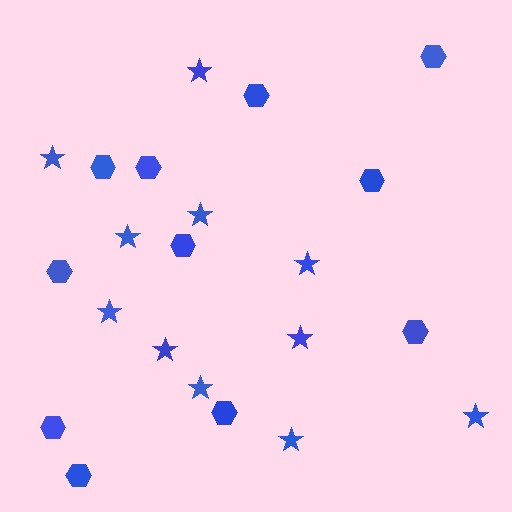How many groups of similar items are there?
There are 2 groups: one group of hexagons (11) and one group of stars (11).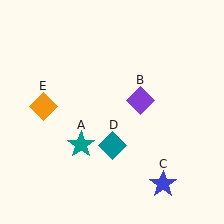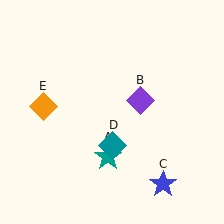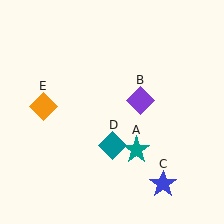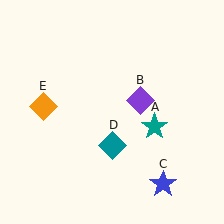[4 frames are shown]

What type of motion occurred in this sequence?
The teal star (object A) rotated counterclockwise around the center of the scene.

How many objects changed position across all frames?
1 object changed position: teal star (object A).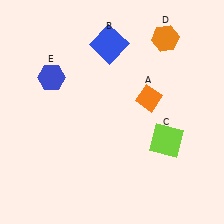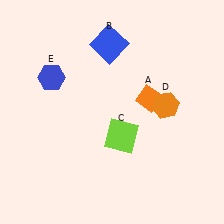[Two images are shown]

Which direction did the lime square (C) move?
The lime square (C) moved left.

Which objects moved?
The objects that moved are: the lime square (C), the orange hexagon (D).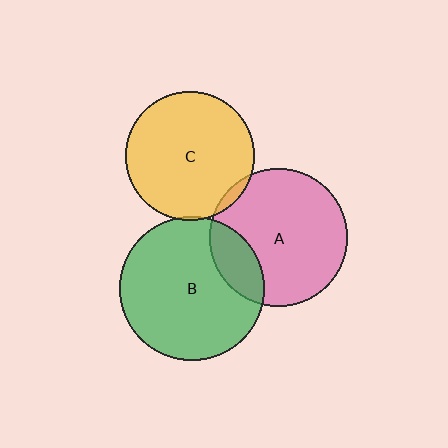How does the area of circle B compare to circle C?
Approximately 1.3 times.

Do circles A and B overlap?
Yes.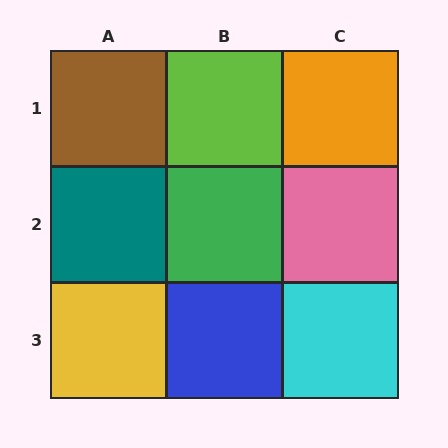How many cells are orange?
1 cell is orange.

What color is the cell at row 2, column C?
Pink.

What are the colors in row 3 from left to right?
Yellow, blue, cyan.